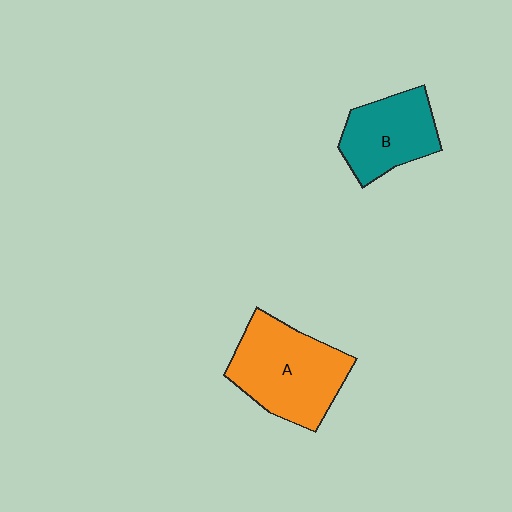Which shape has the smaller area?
Shape B (teal).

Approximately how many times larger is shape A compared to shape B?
Approximately 1.4 times.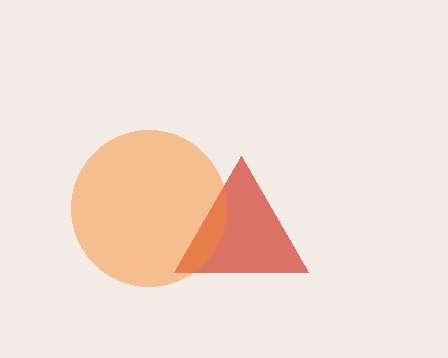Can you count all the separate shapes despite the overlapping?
Yes, there are 2 separate shapes.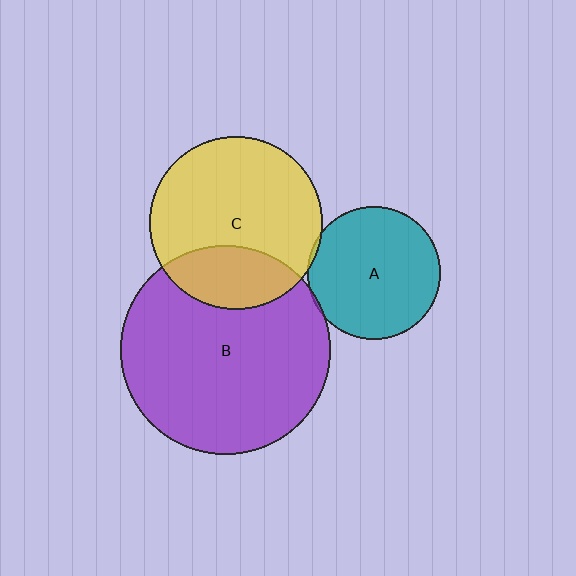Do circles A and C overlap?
Yes.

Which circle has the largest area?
Circle B (purple).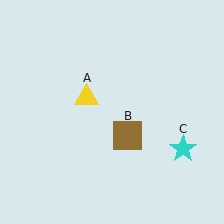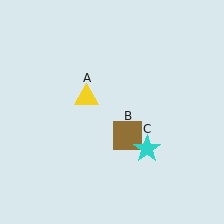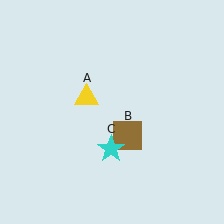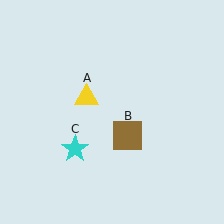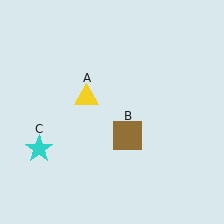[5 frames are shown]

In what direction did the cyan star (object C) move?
The cyan star (object C) moved left.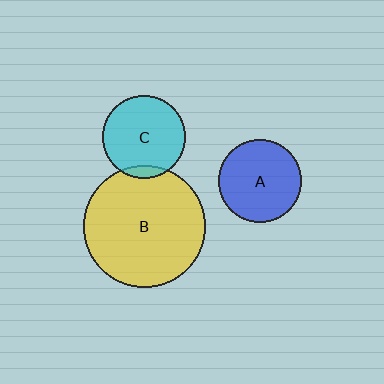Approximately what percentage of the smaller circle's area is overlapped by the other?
Approximately 10%.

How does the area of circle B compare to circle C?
Approximately 2.2 times.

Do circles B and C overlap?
Yes.